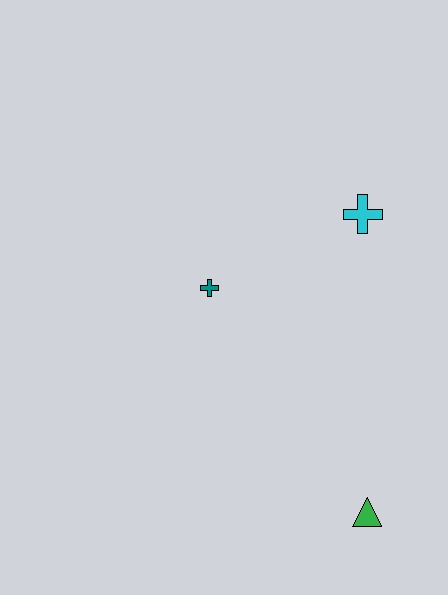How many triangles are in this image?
There is 1 triangle.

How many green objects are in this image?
There is 1 green object.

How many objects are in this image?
There are 3 objects.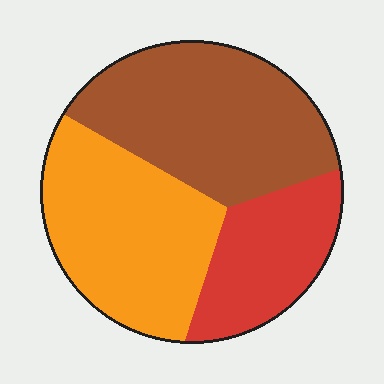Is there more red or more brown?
Brown.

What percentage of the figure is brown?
Brown takes up about two fifths (2/5) of the figure.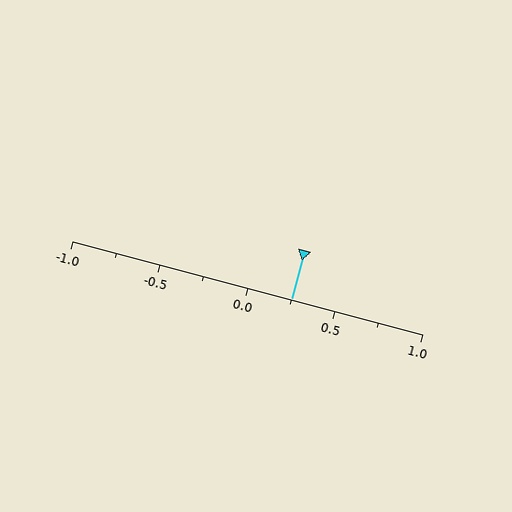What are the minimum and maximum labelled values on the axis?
The axis runs from -1.0 to 1.0.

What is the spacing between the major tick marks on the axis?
The major ticks are spaced 0.5 apart.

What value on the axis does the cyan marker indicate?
The marker indicates approximately 0.25.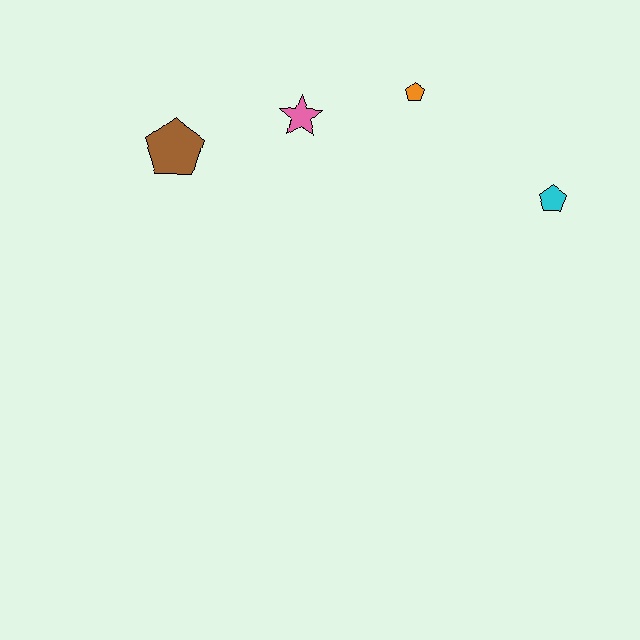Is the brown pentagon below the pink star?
Yes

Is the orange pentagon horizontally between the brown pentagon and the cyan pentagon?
Yes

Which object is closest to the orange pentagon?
The pink star is closest to the orange pentagon.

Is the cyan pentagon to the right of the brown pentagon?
Yes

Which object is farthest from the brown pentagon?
The cyan pentagon is farthest from the brown pentagon.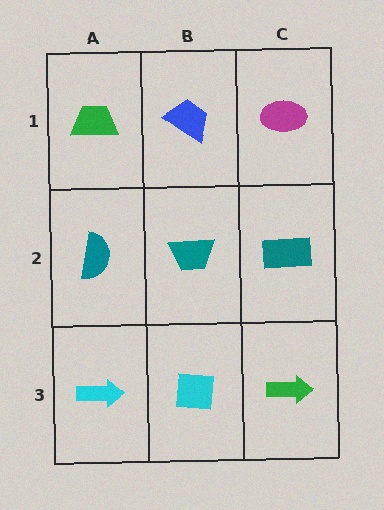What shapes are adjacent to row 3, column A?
A teal semicircle (row 2, column A), a cyan square (row 3, column B).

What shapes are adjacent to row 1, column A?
A teal semicircle (row 2, column A), a blue trapezoid (row 1, column B).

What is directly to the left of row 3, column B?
A cyan arrow.